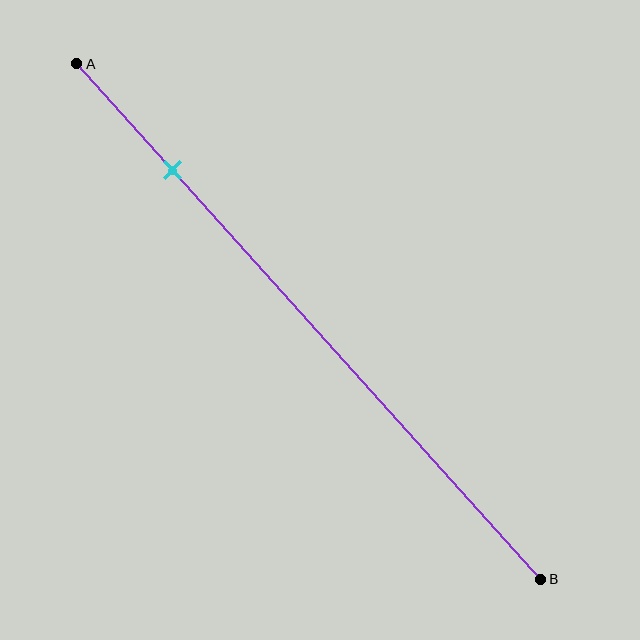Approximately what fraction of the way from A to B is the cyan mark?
The cyan mark is approximately 20% of the way from A to B.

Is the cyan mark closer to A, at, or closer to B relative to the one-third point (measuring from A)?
The cyan mark is closer to point A than the one-third point of segment AB.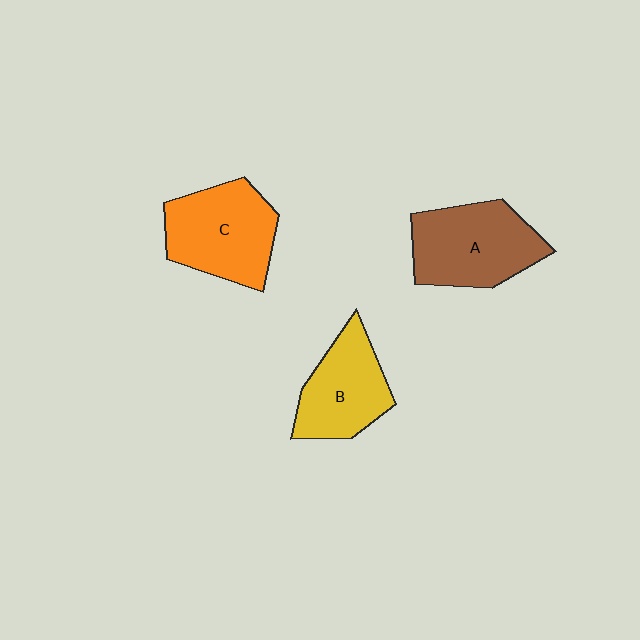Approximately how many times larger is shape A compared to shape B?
Approximately 1.2 times.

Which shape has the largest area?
Shape A (brown).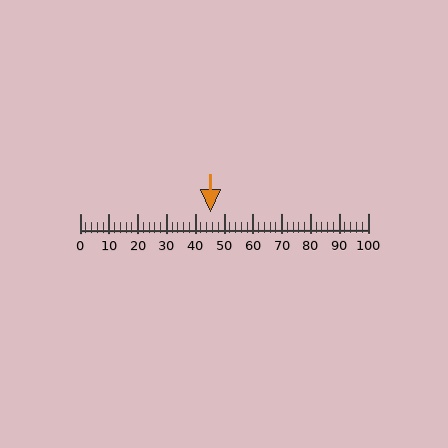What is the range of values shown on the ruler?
The ruler shows values from 0 to 100.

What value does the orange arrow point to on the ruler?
The orange arrow points to approximately 45.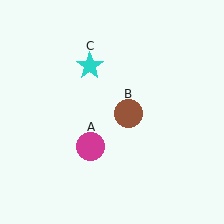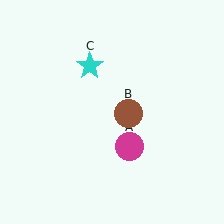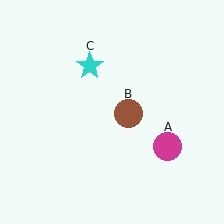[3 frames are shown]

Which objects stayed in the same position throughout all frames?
Brown circle (object B) and cyan star (object C) remained stationary.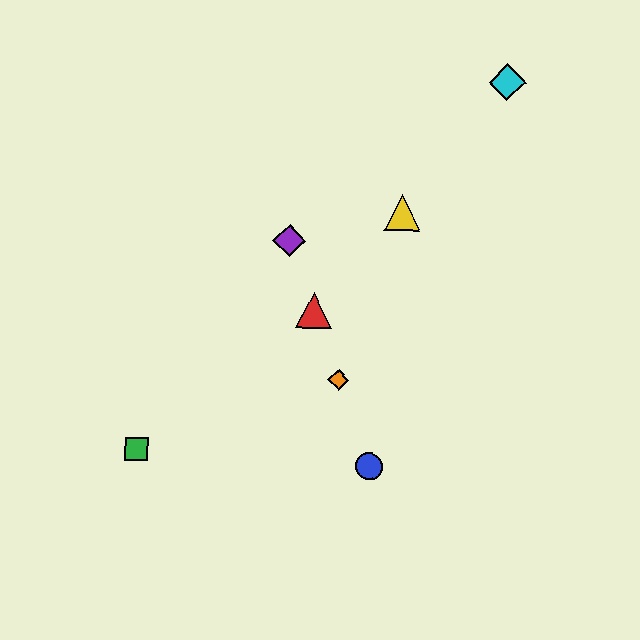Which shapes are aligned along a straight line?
The red triangle, the blue circle, the purple diamond, the orange diamond are aligned along a straight line.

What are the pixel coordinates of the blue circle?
The blue circle is at (369, 466).